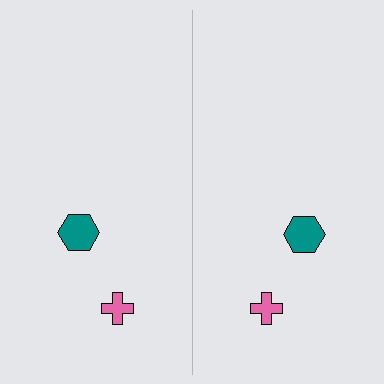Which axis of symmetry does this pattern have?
The pattern has a vertical axis of symmetry running through the center of the image.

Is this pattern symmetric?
Yes, this pattern has bilateral (reflection) symmetry.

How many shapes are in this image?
There are 4 shapes in this image.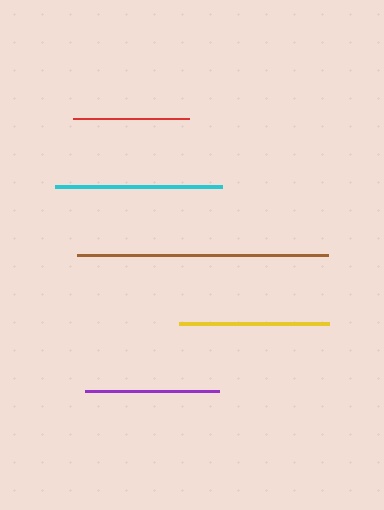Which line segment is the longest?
The brown line is the longest at approximately 251 pixels.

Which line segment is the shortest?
The red line is the shortest at approximately 116 pixels.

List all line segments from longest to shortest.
From longest to shortest: brown, cyan, yellow, purple, red.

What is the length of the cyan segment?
The cyan segment is approximately 168 pixels long.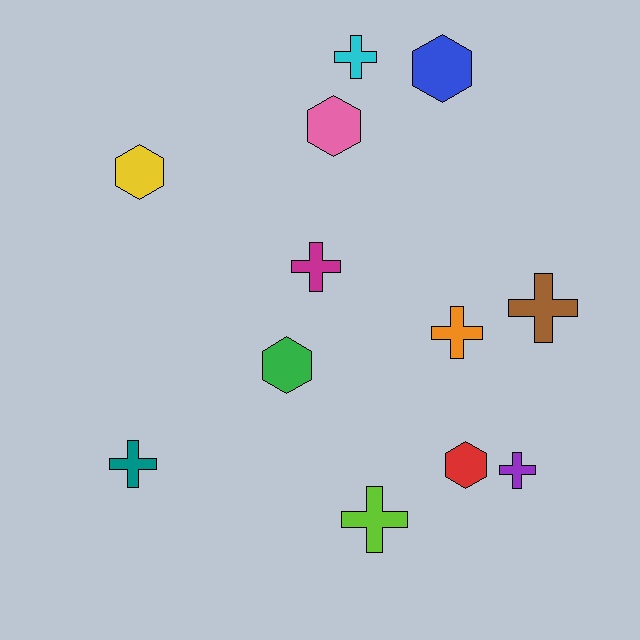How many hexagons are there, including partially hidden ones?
There are 5 hexagons.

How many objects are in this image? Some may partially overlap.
There are 12 objects.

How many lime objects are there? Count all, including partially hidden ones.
There is 1 lime object.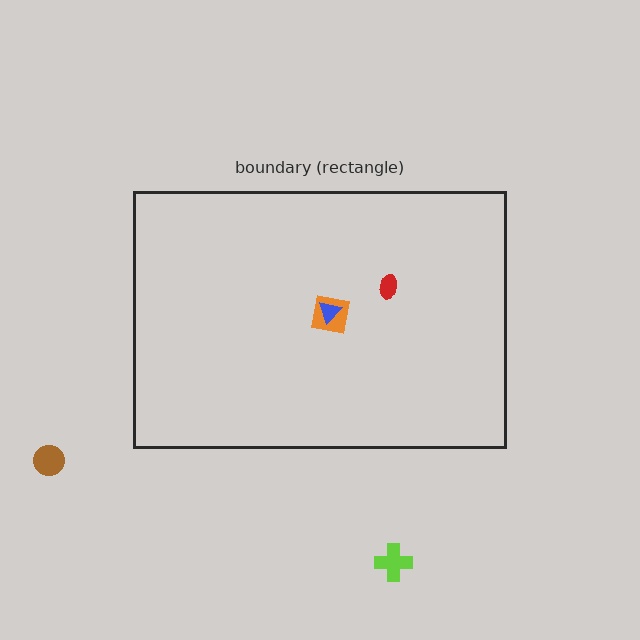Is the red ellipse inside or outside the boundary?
Inside.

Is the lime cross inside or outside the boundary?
Outside.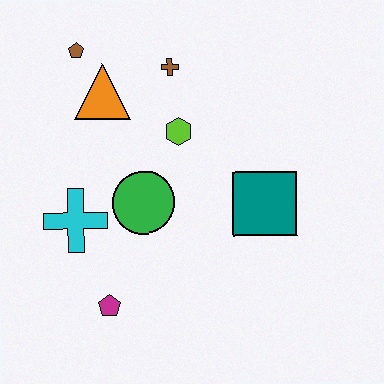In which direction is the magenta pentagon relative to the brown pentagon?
The magenta pentagon is below the brown pentagon.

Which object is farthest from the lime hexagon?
The magenta pentagon is farthest from the lime hexagon.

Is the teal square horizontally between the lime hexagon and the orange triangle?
No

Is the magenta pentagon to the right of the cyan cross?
Yes